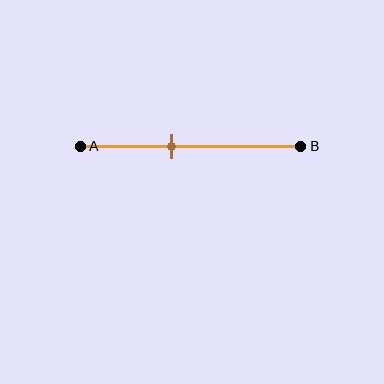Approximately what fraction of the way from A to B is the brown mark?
The brown mark is approximately 40% of the way from A to B.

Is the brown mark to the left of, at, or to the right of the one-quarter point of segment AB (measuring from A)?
The brown mark is to the right of the one-quarter point of segment AB.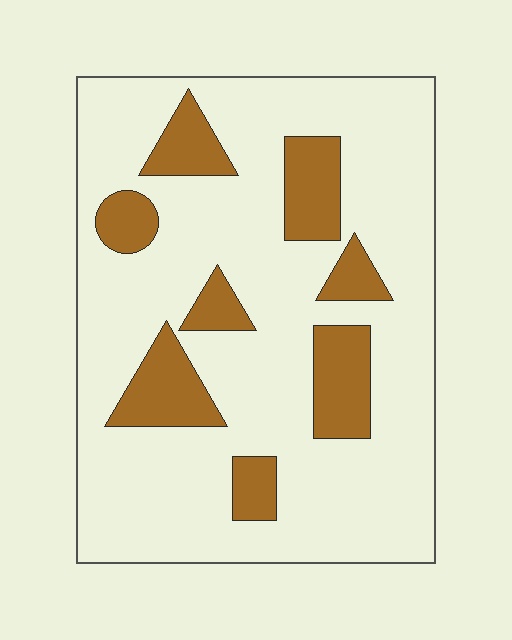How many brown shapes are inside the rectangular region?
8.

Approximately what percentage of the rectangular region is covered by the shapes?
Approximately 20%.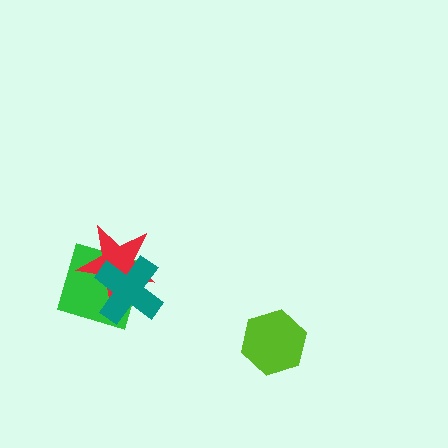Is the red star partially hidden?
Yes, it is partially covered by another shape.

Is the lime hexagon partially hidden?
No, no other shape covers it.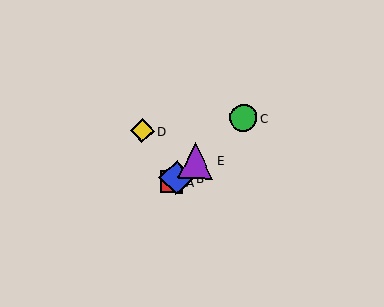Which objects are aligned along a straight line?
Objects A, B, C, E are aligned along a straight line.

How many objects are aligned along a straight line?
4 objects (A, B, C, E) are aligned along a straight line.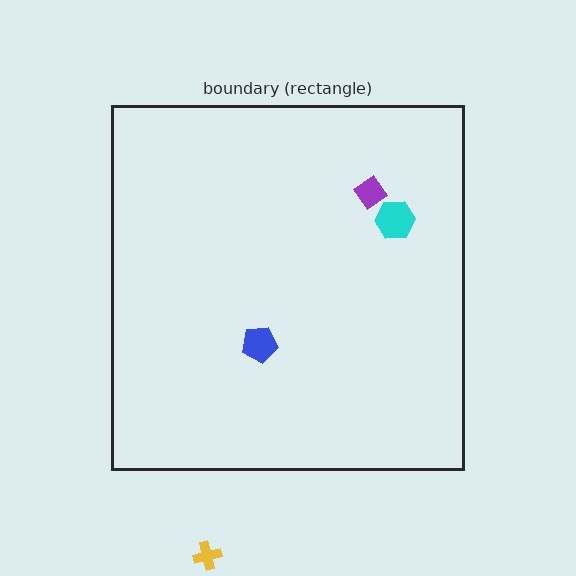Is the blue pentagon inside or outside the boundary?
Inside.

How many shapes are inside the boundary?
3 inside, 1 outside.